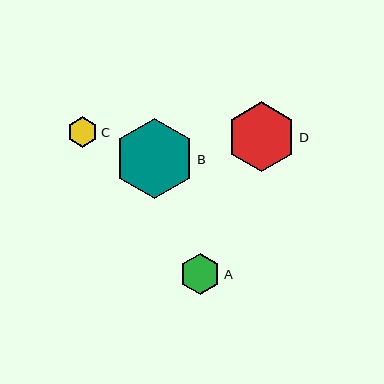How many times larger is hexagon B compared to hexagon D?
Hexagon B is approximately 1.2 times the size of hexagon D.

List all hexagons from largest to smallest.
From largest to smallest: B, D, A, C.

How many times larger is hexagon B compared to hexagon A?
Hexagon B is approximately 2.0 times the size of hexagon A.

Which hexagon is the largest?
Hexagon B is the largest with a size of approximately 80 pixels.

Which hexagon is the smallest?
Hexagon C is the smallest with a size of approximately 31 pixels.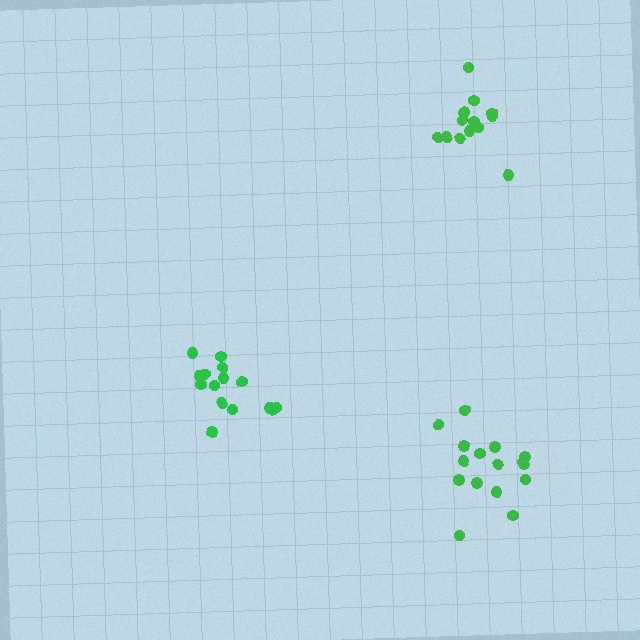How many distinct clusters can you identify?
There are 3 distinct clusters.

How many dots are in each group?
Group 1: 14 dots, Group 2: 16 dots, Group 3: 15 dots (45 total).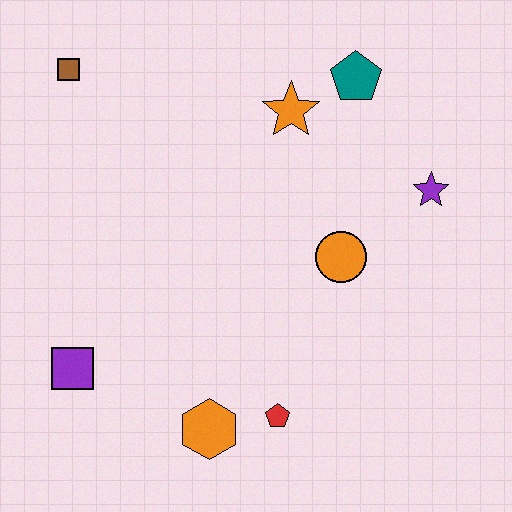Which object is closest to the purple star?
The orange circle is closest to the purple star.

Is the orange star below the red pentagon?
No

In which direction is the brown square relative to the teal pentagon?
The brown square is to the left of the teal pentagon.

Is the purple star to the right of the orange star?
Yes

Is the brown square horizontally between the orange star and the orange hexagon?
No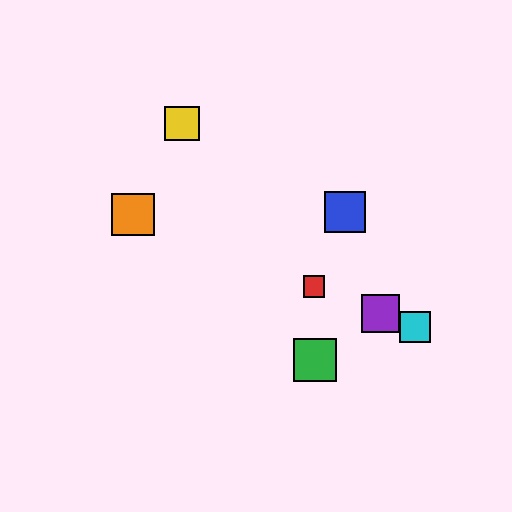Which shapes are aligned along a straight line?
The red square, the purple square, the orange square, the cyan square are aligned along a straight line.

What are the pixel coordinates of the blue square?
The blue square is at (345, 212).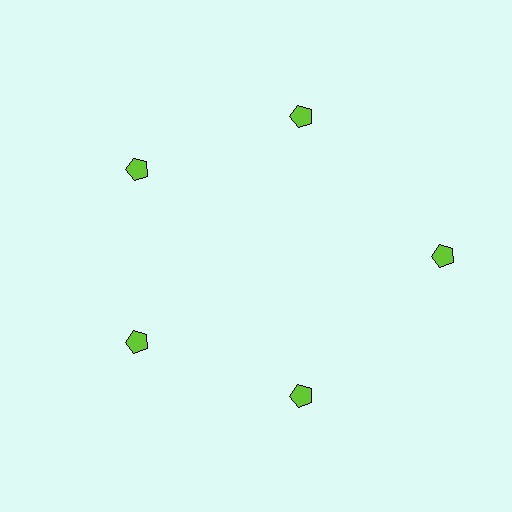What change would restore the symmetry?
The symmetry would be restored by moving it inward, back onto the ring so that all 5 pentagons sit at equal angles and equal distance from the center.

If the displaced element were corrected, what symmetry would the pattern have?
It would have 5-fold rotational symmetry — the pattern would map onto itself every 72 degrees.